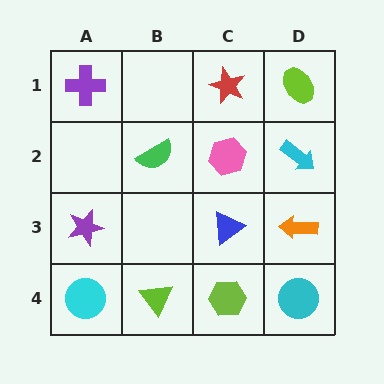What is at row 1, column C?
A red star.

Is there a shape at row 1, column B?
No, that cell is empty.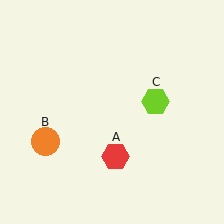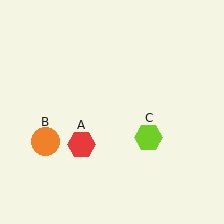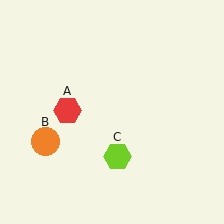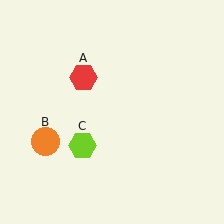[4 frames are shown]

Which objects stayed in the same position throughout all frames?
Orange circle (object B) remained stationary.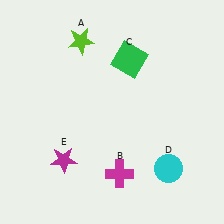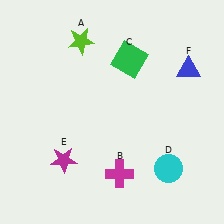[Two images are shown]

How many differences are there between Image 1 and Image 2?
There is 1 difference between the two images.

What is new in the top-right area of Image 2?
A blue triangle (F) was added in the top-right area of Image 2.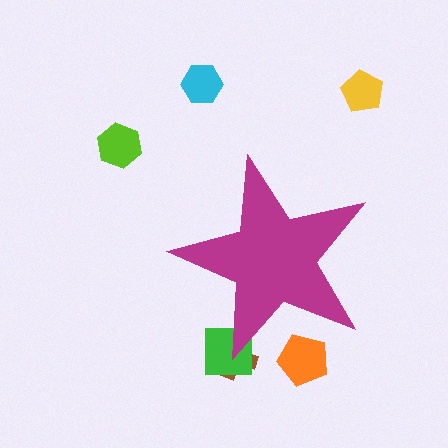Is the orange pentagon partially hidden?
Yes, the orange pentagon is partially hidden behind the magenta star.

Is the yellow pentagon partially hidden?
No, the yellow pentagon is fully visible.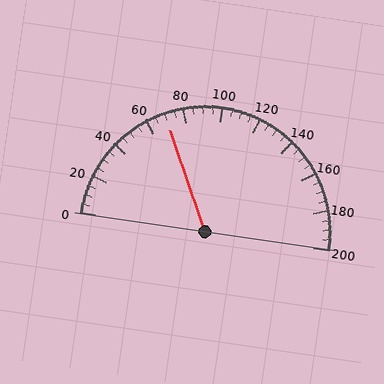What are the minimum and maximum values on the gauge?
The gauge ranges from 0 to 200.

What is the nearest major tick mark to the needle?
The nearest major tick mark is 80.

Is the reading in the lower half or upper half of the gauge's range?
The reading is in the lower half of the range (0 to 200).